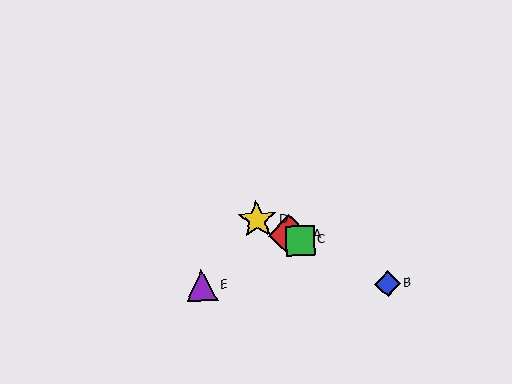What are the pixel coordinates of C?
Object C is at (300, 241).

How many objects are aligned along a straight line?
4 objects (A, B, C, D) are aligned along a straight line.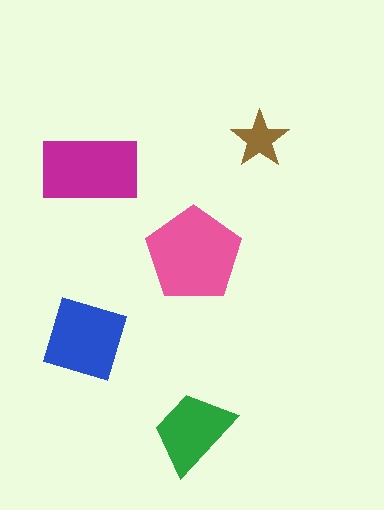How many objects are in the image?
There are 5 objects in the image.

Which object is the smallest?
The brown star.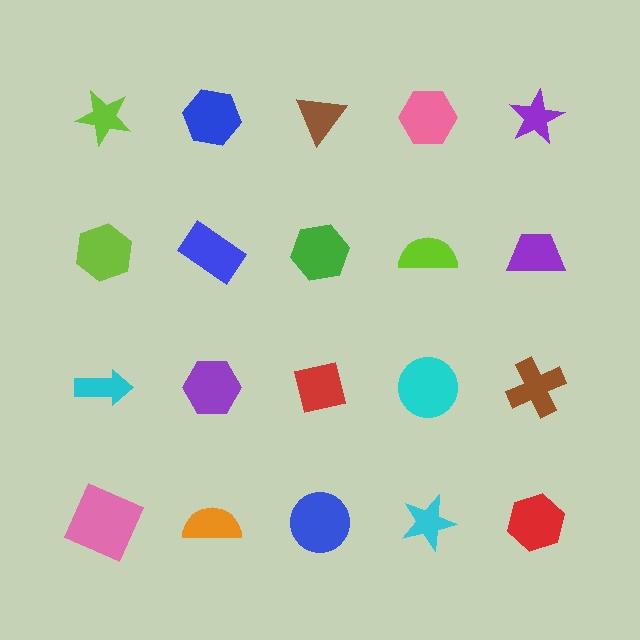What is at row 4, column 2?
An orange semicircle.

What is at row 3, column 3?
A red square.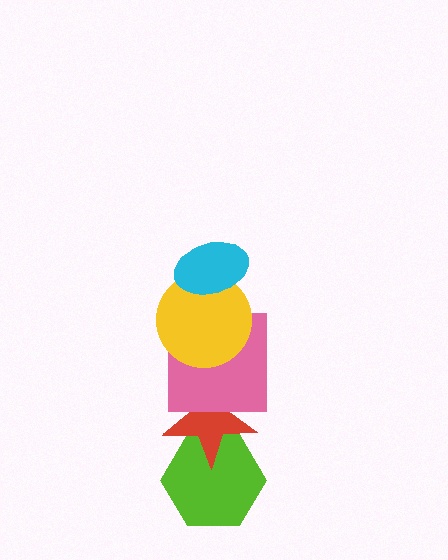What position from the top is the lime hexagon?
The lime hexagon is 5th from the top.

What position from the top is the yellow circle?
The yellow circle is 2nd from the top.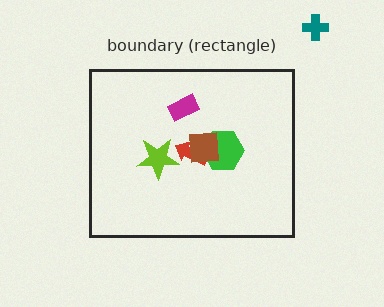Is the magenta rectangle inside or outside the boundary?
Inside.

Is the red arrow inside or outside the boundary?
Inside.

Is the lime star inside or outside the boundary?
Inside.